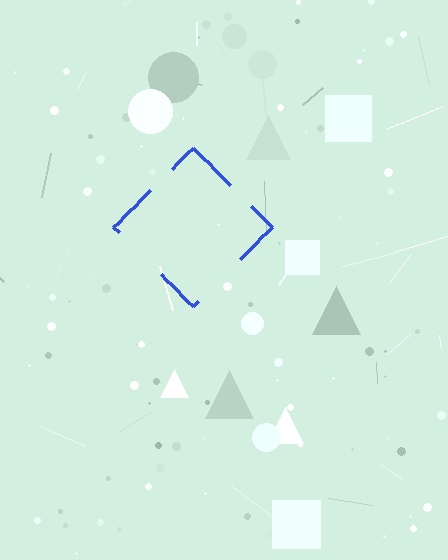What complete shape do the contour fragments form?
The contour fragments form a diamond.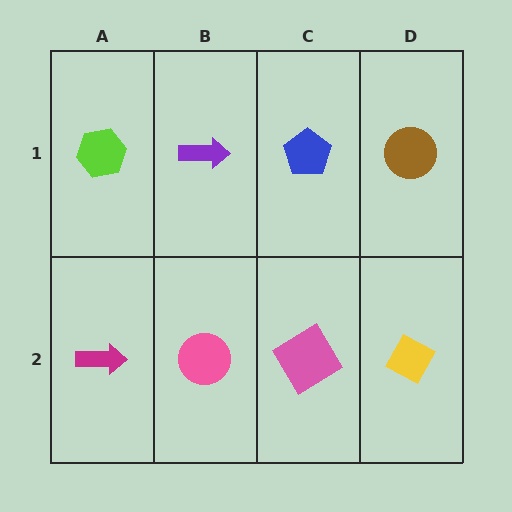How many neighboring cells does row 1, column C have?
3.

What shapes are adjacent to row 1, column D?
A yellow diamond (row 2, column D), a blue pentagon (row 1, column C).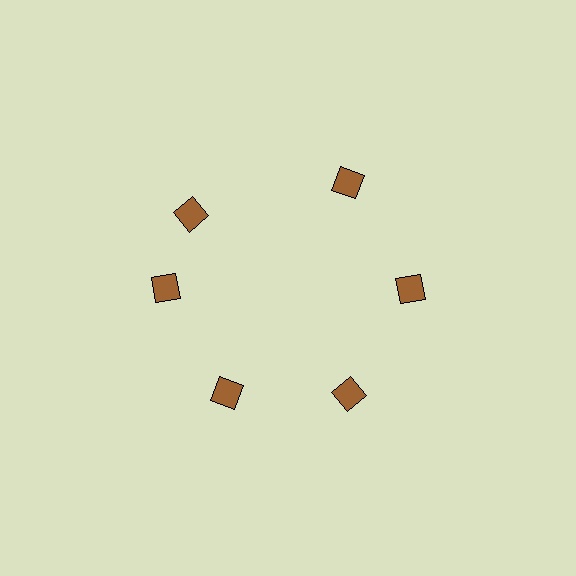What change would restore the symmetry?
The symmetry would be restored by rotating it back into even spacing with its neighbors so that all 6 diamonds sit at equal angles and equal distance from the center.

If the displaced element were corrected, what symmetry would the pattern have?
It would have 6-fold rotational symmetry — the pattern would map onto itself every 60 degrees.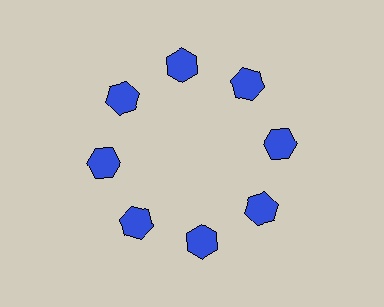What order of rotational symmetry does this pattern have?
This pattern has 8-fold rotational symmetry.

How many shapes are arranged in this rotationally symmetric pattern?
There are 8 shapes, arranged in 8 groups of 1.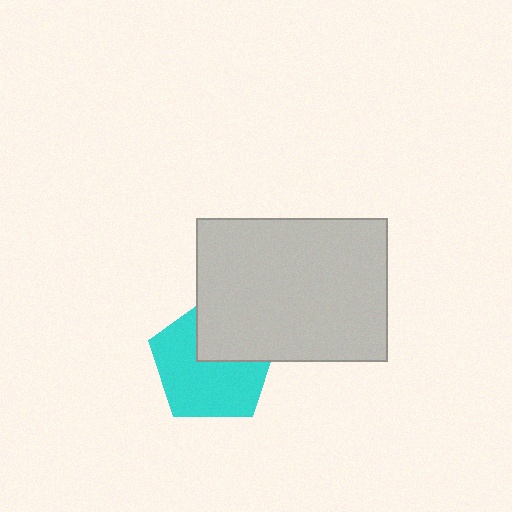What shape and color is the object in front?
The object in front is a light gray rectangle.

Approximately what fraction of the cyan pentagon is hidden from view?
Roughly 35% of the cyan pentagon is hidden behind the light gray rectangle.